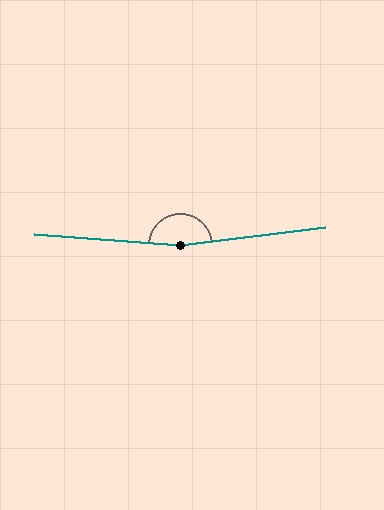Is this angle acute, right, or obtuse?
It is obtuse.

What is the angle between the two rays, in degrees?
Approximately 169 degrees.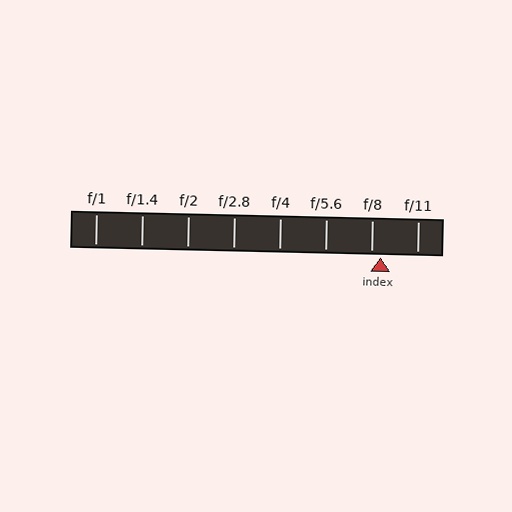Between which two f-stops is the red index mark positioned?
The index mark is between f/8 and f/11.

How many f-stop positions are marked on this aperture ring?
There are 8 f-stop positions marked.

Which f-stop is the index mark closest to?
The index mark is closest to f/8.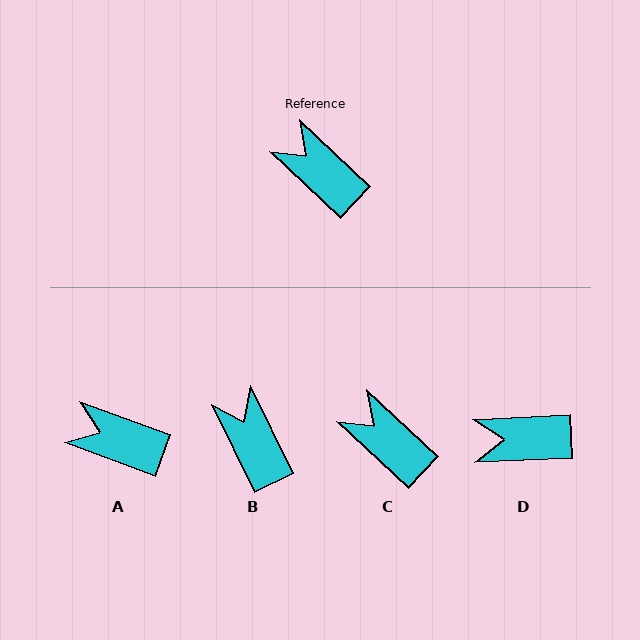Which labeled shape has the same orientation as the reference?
C.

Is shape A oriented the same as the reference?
No, it is off by about 23 degrees.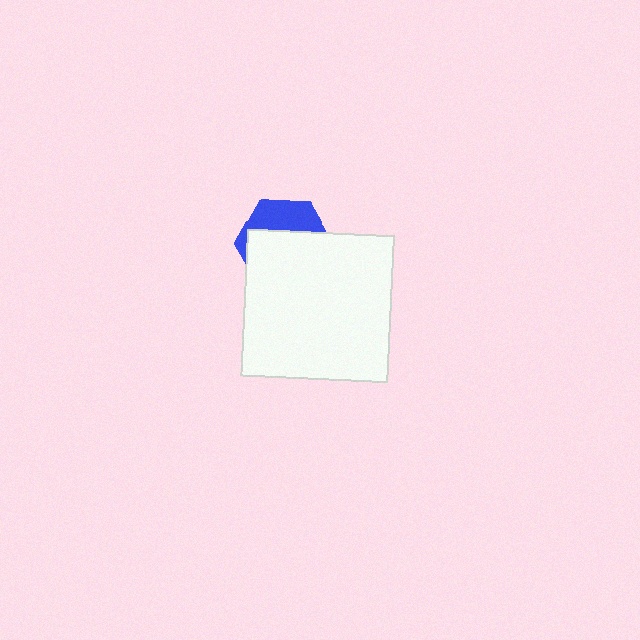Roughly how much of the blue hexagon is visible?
A small part of it is visible (roughly 35%).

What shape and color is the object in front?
The object in front is a white square.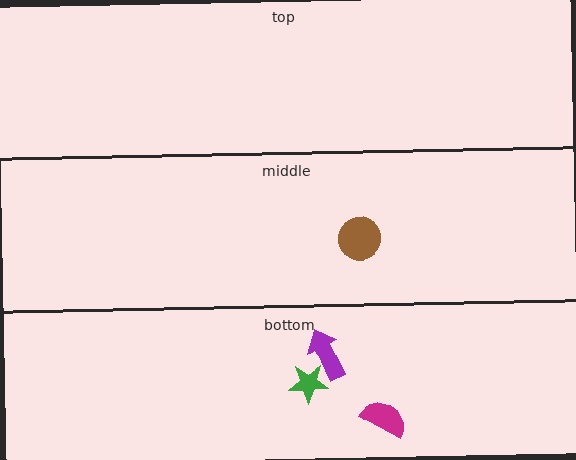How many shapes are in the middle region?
1.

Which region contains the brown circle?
The middle region.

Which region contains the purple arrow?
The bottom region.